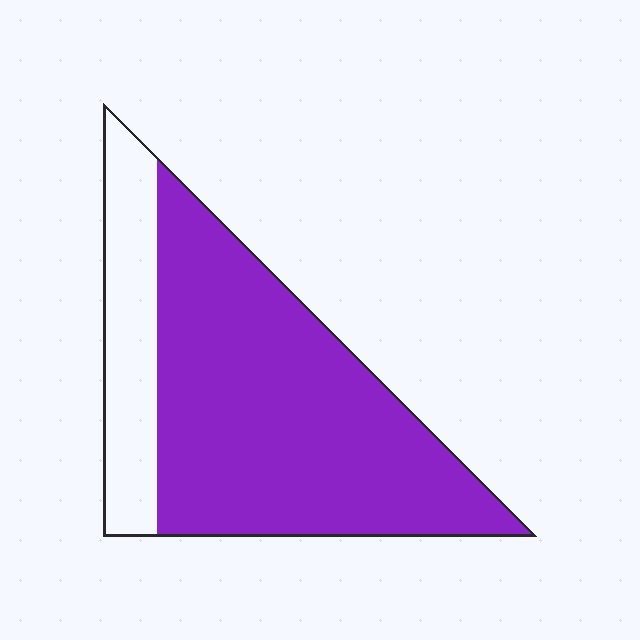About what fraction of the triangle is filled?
About three quarters (3/4).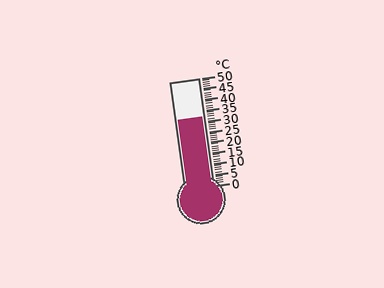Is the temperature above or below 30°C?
The temperature is above 30°C.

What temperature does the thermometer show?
The thermometer shows approximately 32°C.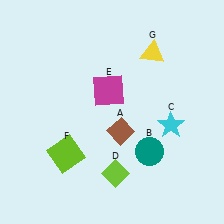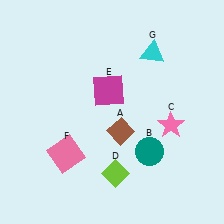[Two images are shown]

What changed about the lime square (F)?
In Image 1, F is lime. In Image 2, it changed to pink.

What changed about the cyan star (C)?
In Image 1, C is cyan. In Image 2, it changed to pink.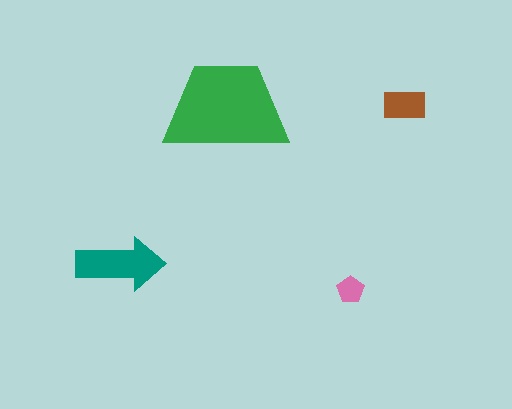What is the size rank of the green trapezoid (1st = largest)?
1st.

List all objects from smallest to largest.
The pink pentagon, the brown rectangle, the teal arrow, the green trapezoid.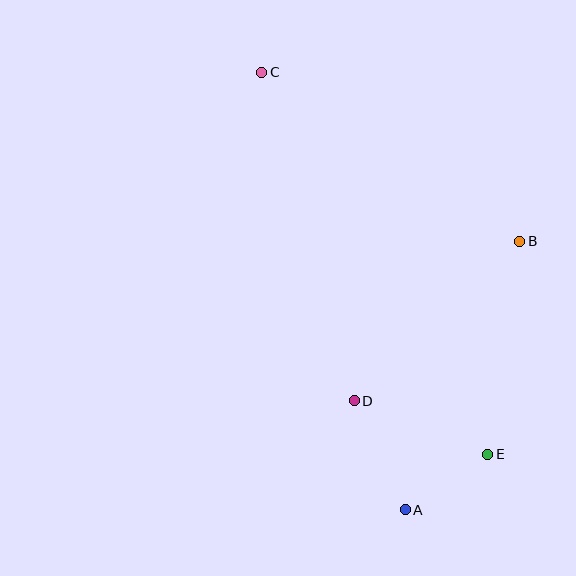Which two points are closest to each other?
Points A and E are closest to each other.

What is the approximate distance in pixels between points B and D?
The distance between B and D is approximately 230 pixels.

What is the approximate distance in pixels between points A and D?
The distance between A and D is approximately 121 pixels.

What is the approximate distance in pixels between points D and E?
The distance between D and E is approximately 144 pixels.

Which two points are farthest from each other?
Points A and C are farthest from each other.